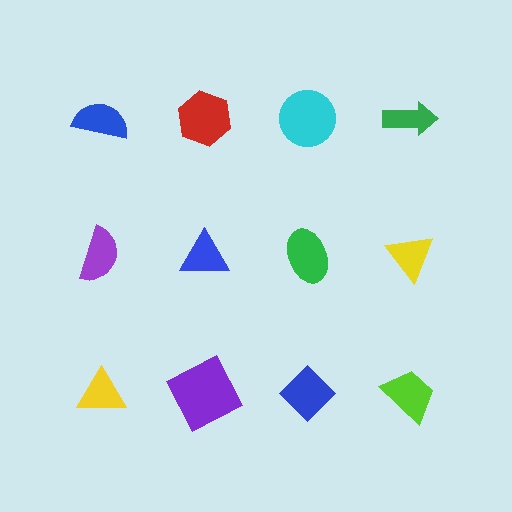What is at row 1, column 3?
A cyan circle.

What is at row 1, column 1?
A blue semicircle.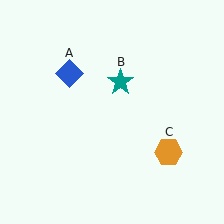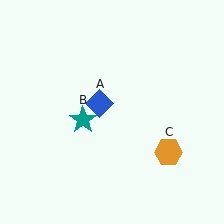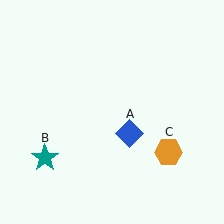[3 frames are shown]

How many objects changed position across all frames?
2 objects changed position: blue diamond (object A), teal star (object B).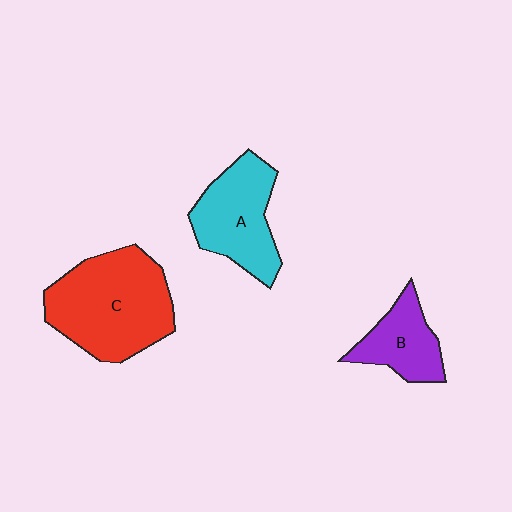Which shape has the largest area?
Shape C (red).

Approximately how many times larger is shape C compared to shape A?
Approximately 1.4 times.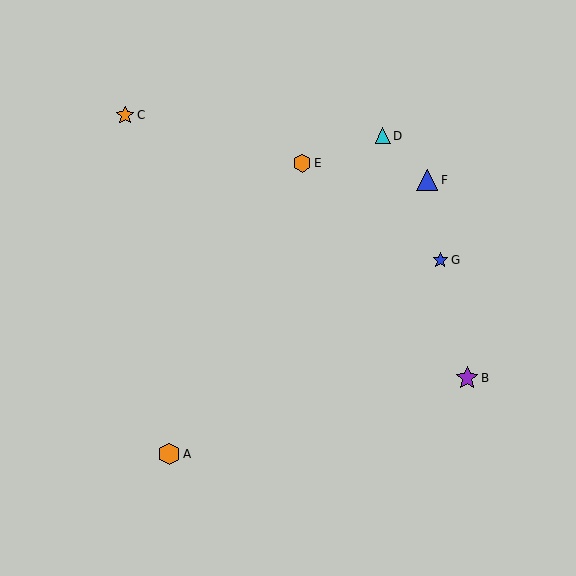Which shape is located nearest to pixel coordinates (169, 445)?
The orange hexagon (labeled A) at (169, 454) is nearest to that location.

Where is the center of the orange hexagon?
The center of the orange hexagon is at (302, 163).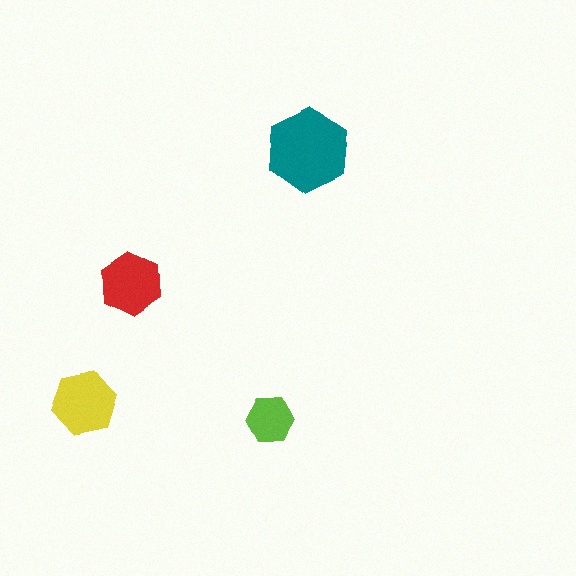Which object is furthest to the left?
The yellow hexagon is leftmost.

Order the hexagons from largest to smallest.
the teal one, the yellow one, the red one, the lime one.